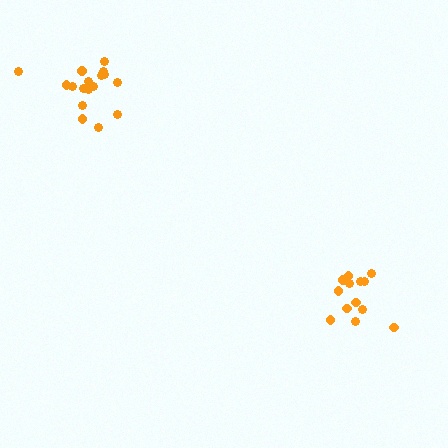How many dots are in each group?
Group 1: 13 dots, Group 2: 18 dots (31 total).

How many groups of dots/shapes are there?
There are 2 groups.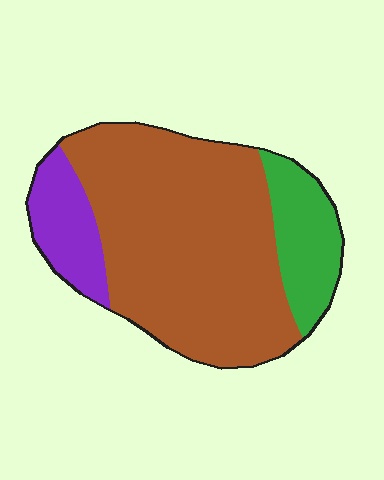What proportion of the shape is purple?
Purple takes up about one eighth (1/8) of the shape.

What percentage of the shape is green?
Green covers roughly 15% of the shape.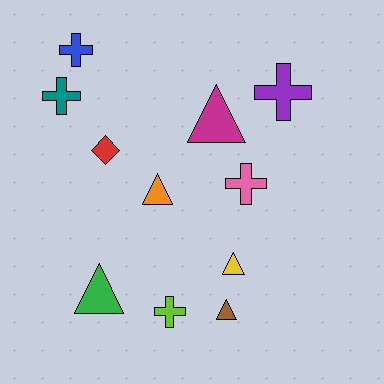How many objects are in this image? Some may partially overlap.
There are 11 objects.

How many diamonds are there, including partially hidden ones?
There is 1 diamond.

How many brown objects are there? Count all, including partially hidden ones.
There is 1 brown object.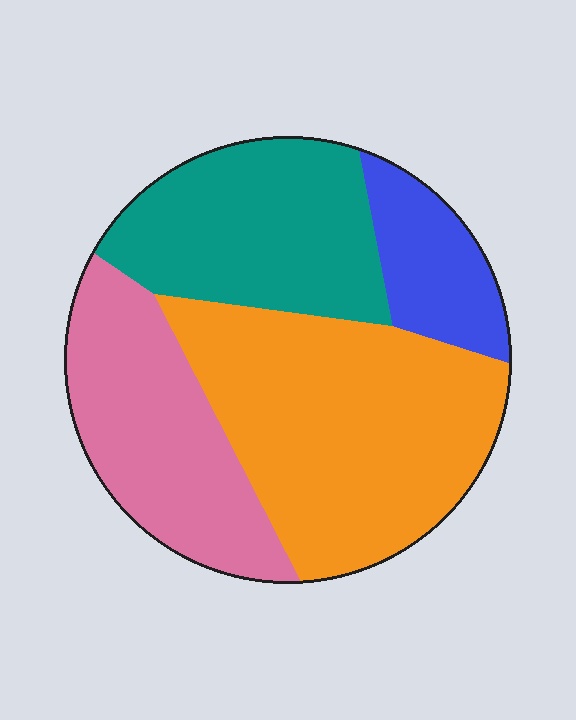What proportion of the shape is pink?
Pink covers 24% of the shape.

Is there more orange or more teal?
Orange.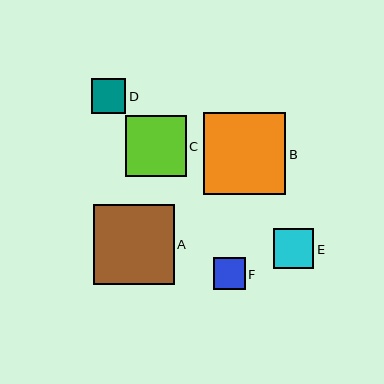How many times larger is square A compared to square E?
Square A is approximately 2.0 times the size of square E.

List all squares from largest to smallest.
From largest to smallest: B, A, C, E, D, F.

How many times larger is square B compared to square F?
Square B is approximately 2.6 times the size of square F.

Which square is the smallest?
Square F is the smallest with a size of approximately 32 pixels.